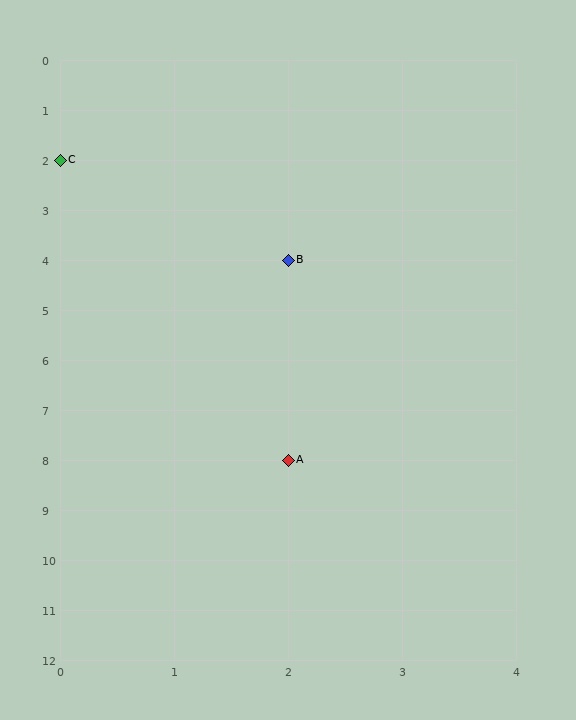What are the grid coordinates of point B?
Point B is at grid coordinates (2, 4).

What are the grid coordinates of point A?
Point A is at grid coordinates (2, 8).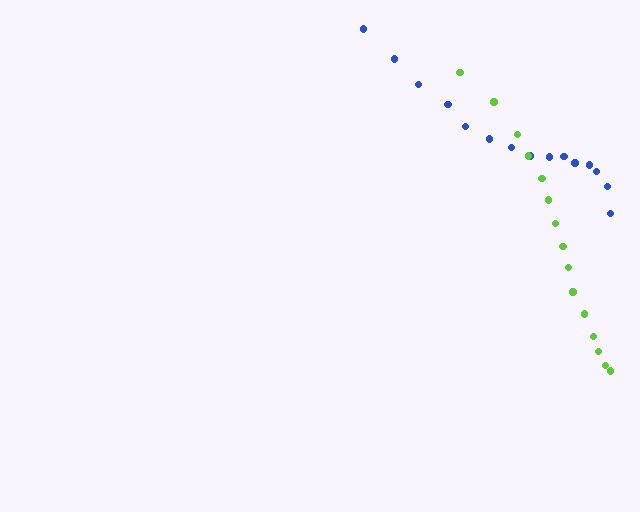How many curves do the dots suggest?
There are 2 distinct paths.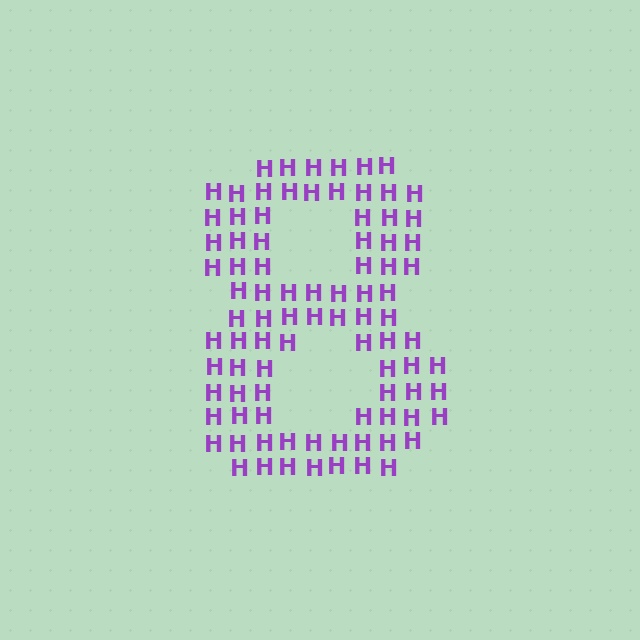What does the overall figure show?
The overall figure shows the digit 8.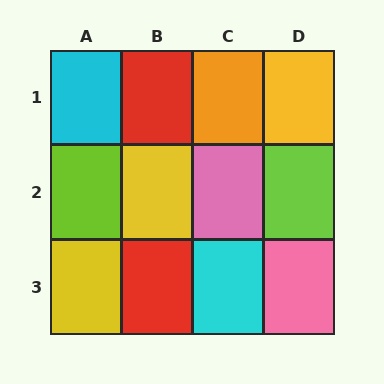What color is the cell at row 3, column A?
Yellow.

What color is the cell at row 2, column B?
Yellow.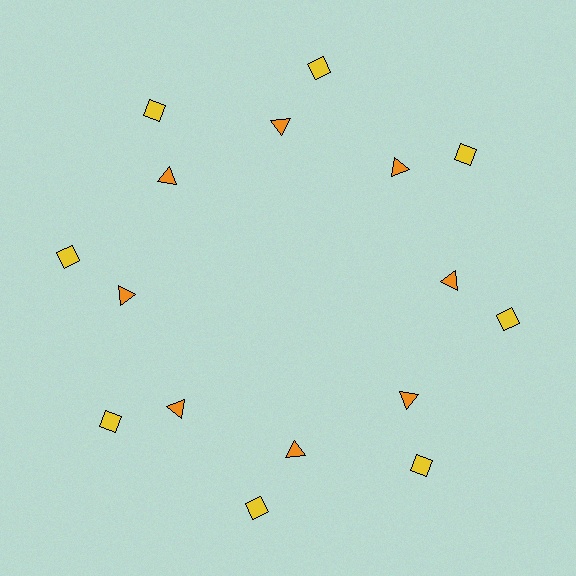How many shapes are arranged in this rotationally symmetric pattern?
There are 16 shapes, arranged in 8 groups of 2.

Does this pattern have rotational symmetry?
Yes, this pattern has 8-fold rotational symmetry. It looks the same after rotating 45 degrees around the center.